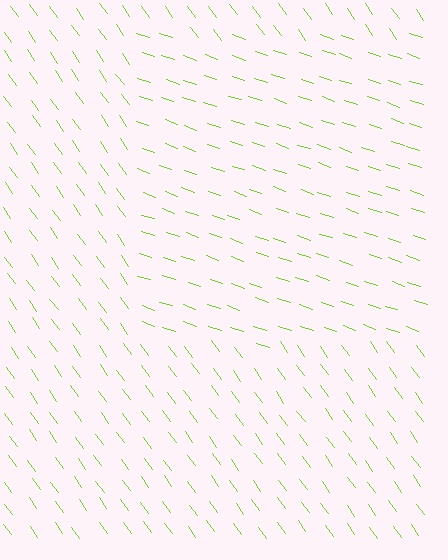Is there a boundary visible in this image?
Yes, there is a texture boundary formed by a change in line orientation.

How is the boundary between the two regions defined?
The boundary is defined purely by a change in line orientation (approximately 36 degrees difference). All lines are the same color and thickness.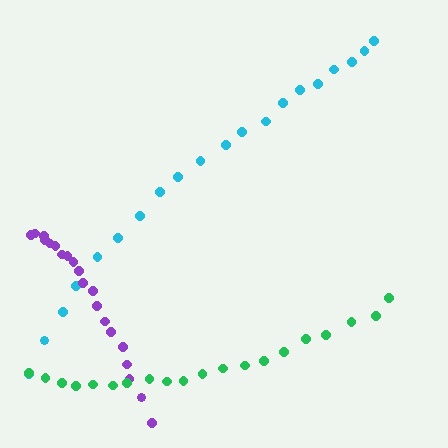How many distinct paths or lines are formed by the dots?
There are 3 distinct paths.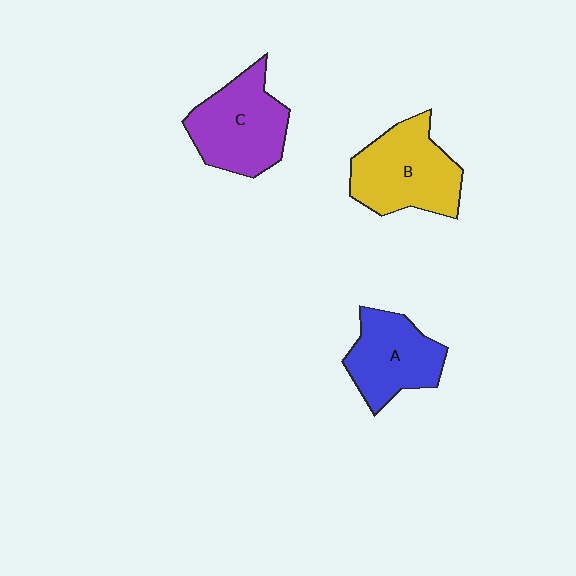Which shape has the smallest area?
Shape A (blue).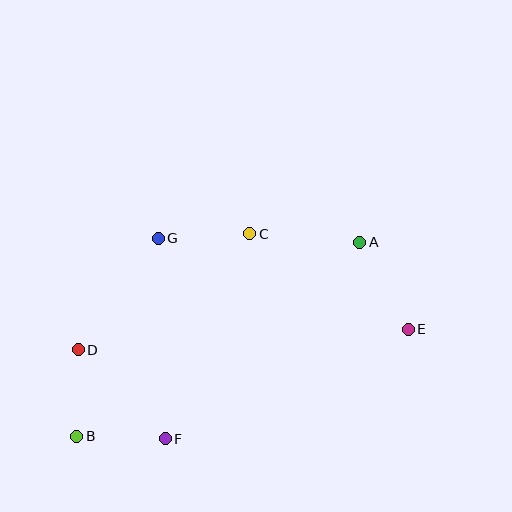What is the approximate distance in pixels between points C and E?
The distance between C and E is approximately 185 pixels.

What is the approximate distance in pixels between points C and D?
The distance between C and D is approximately 207 pixels.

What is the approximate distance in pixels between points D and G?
The distance between D and G is approximately 137 pixels.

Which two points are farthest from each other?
Points B and E are farthest from each other.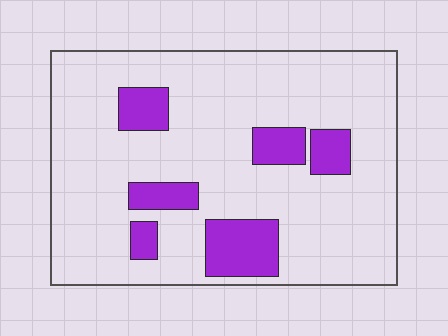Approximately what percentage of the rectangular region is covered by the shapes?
Approximately 15%.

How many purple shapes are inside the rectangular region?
6.